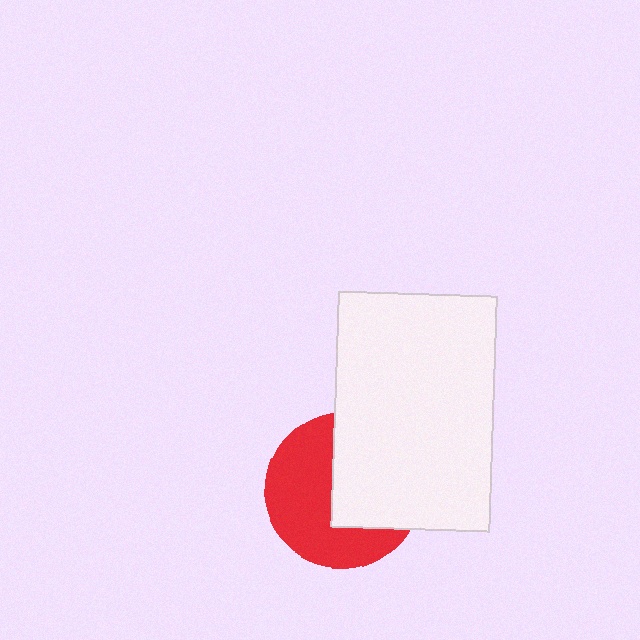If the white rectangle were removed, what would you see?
You would see the complete red circle.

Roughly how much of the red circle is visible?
About half of it is visible (roughly 54%).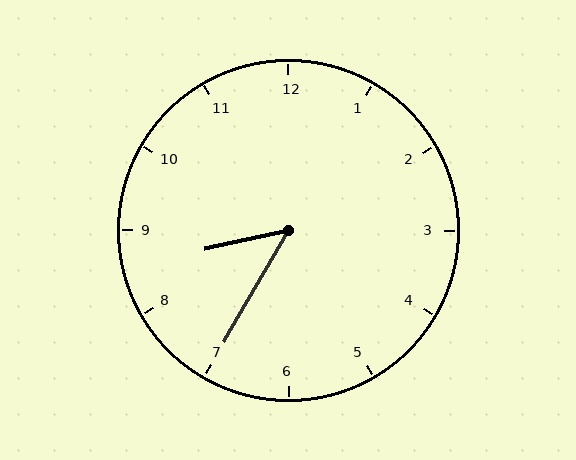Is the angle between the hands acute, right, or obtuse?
It is acute.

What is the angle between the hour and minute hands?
Approximately 48 degrees.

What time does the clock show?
8:35.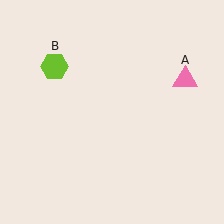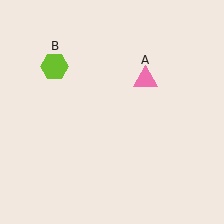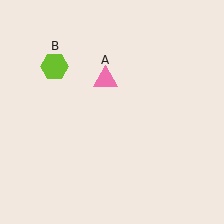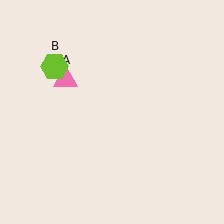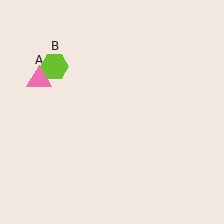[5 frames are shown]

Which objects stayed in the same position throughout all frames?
Lime hexagon (object B) remained stationary.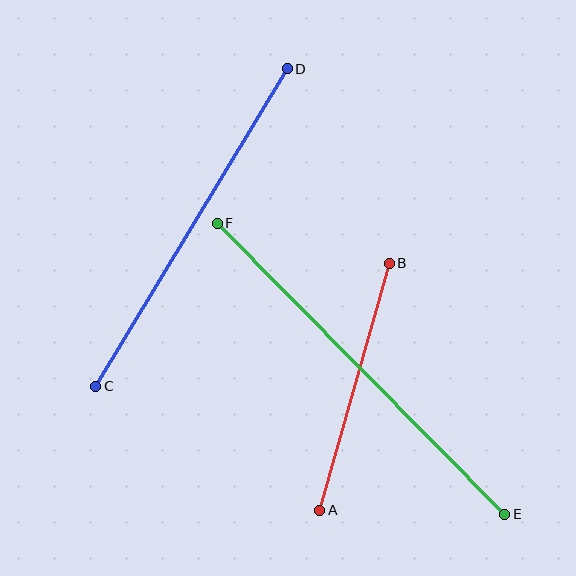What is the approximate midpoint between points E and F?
The midpoint is at approximately (361, 369) pixels.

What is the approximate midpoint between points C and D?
The midpoint is at approximately (191, 228) pixels.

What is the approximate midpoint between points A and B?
The midpoint is at approximately (355, 387) pixels.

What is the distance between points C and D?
The distance is approximately 371 pixels.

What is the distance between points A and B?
The distance is approximately 257 pixels.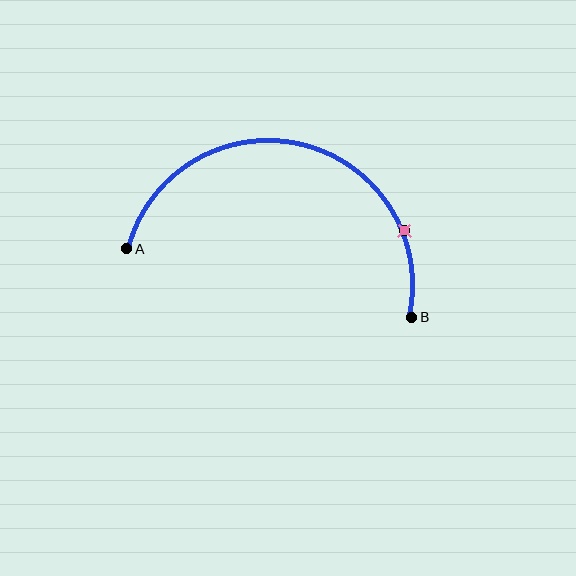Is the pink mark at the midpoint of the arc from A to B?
No. The pink mark lies on the arc but is closer to endpoint B. The arc midpoint would be at the point on the curve equidistant along the arc from both A and B.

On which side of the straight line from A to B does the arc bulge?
The arc bulges above the straight line connecting A and B.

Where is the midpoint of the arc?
The arc midpoint is the point on the curve farthest from the straight line joining A and B. It sits above that line.